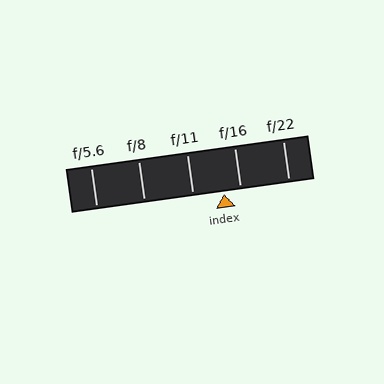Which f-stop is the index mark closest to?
The index mark is closest to f/16.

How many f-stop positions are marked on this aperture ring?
There are 5 f-stop positions marked.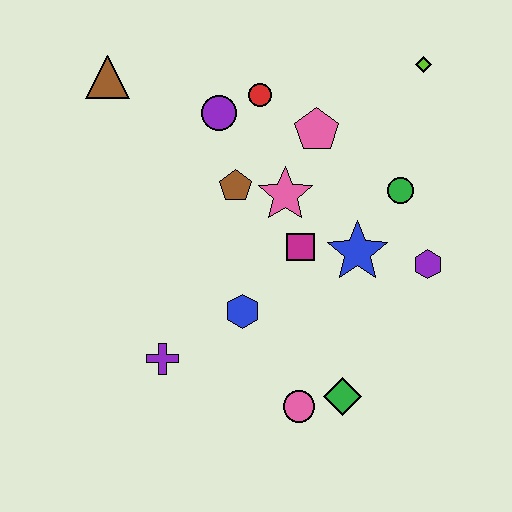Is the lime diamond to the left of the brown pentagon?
No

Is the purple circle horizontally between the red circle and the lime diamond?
No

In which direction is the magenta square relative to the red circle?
The magenta square is below the red circle.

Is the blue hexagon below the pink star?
Yes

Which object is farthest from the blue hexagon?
The lime diamond is farthest from the blue hexagon.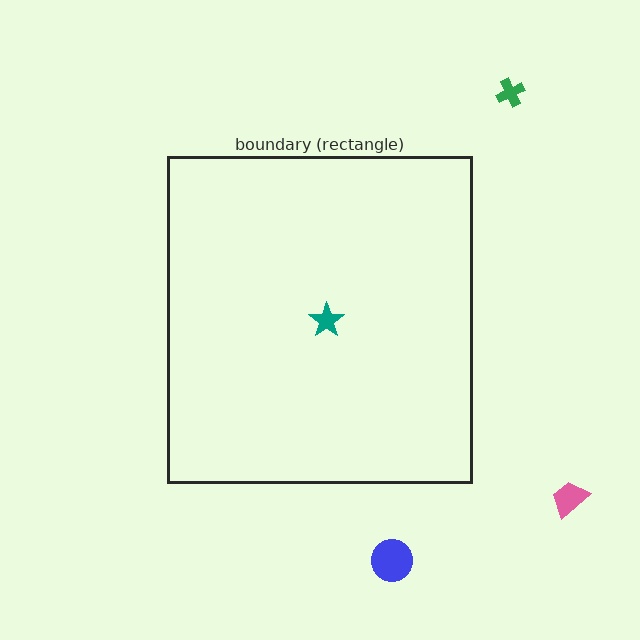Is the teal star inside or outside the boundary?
Inside.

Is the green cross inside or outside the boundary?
Outside.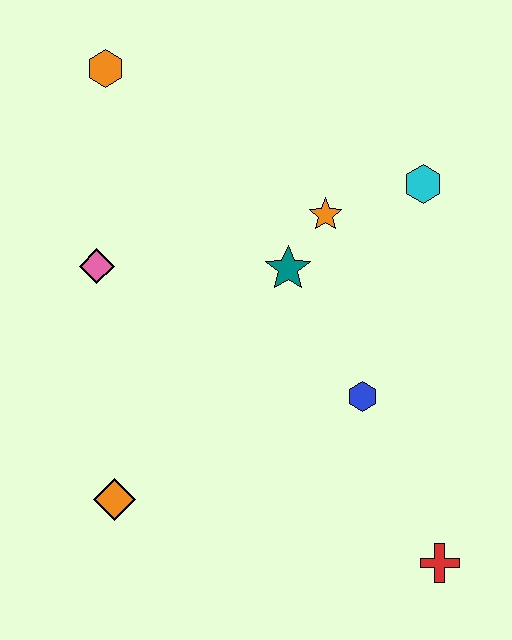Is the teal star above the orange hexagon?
No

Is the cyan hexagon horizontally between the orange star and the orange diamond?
No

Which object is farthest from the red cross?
The orange hexagon is farthest from the red cross.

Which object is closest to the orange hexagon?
The pink diamond is closest to the orange hexagon.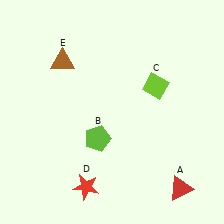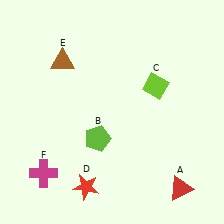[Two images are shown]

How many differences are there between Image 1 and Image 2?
There is 1 difference between the two images.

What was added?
A magenta cross (F) was added in Image 2.